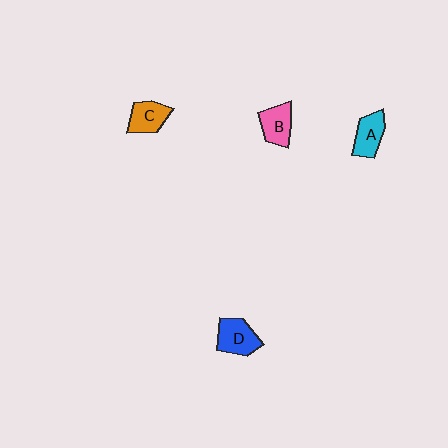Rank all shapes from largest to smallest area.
From largest to smallest: D (blue), B (pink), A (cyan), C (orange).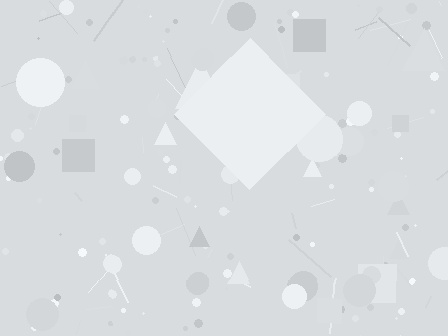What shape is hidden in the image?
A diamond is hidden in the image.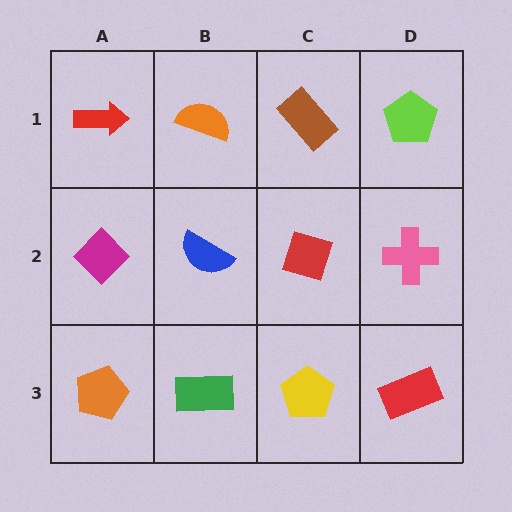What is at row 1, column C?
A brown rectangle.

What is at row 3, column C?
A yellow pentagon.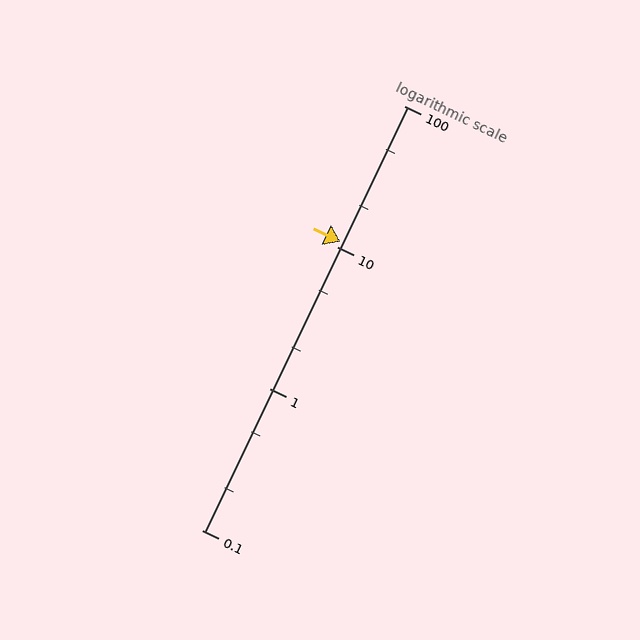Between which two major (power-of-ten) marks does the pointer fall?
The pointer is between 10 and 100.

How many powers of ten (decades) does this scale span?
The scale spans 3 decades, from 0.1 to 100.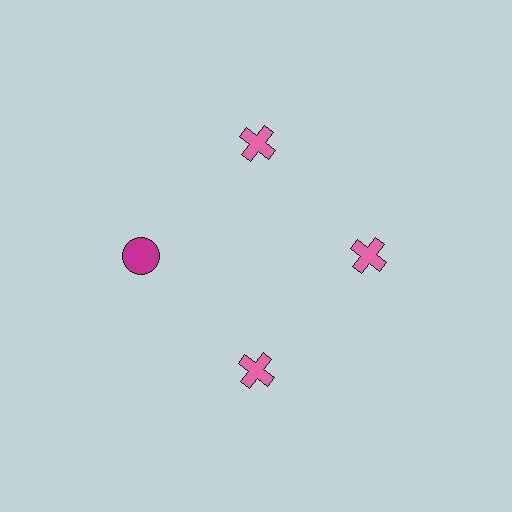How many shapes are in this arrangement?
There are 4 shapes arranged in a ring pattern.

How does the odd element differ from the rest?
It differs in both color (magenta instead of pink) and shape (circle instead of cross).